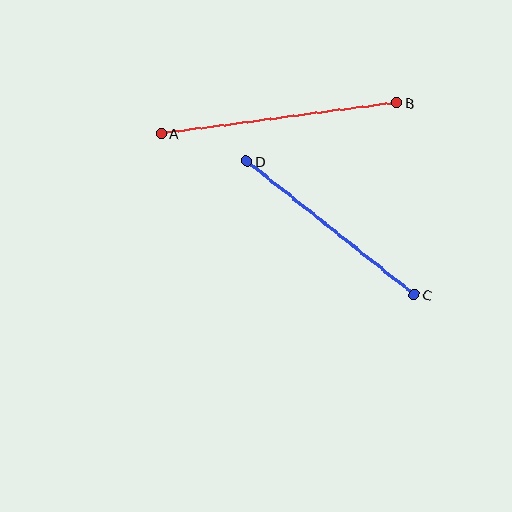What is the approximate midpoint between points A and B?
The midpoint is at approximately (279, 118) pixels.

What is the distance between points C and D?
The distance is approximately 214 pixels.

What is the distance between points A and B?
The distance is approximately 237 pixels.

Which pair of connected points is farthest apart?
Points A and B are farthest apart.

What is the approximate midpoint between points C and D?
The midpoint is at approximately (331, 228) pixels.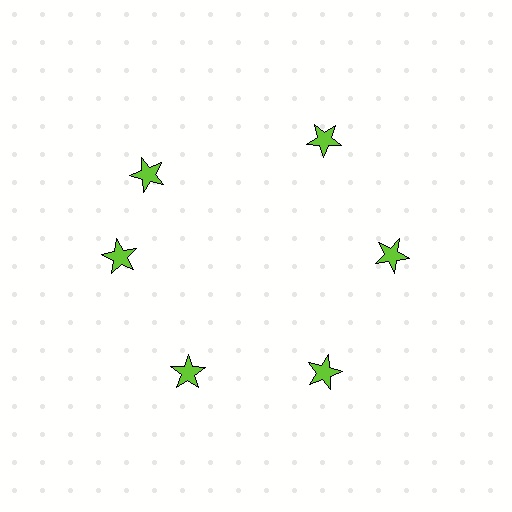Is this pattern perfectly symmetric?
No. The 6 lime stars are arranged in a ring, but one element near the 11 o'clock position is rotated out of alignment along the ring, breaking the 6-fold rotational symmetry.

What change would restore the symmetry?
The symmetry would be restored by rotating it back into even spacing with its neighbors so that all 6 stars sit at equal angles and equal distance from the center.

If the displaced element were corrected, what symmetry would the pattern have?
It would have 6-fold rotational symmetry — the pattern would map onto itself every 60 degrees.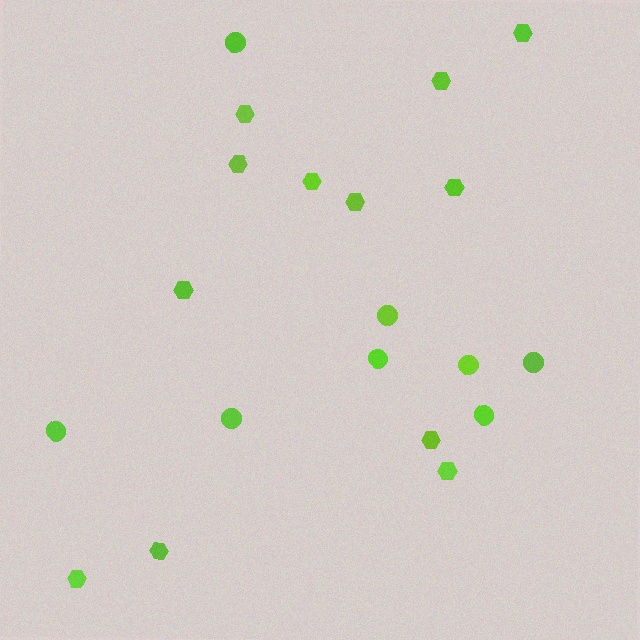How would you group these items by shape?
There are 2 groups: one group of hexagons (12) and one group of circles (8).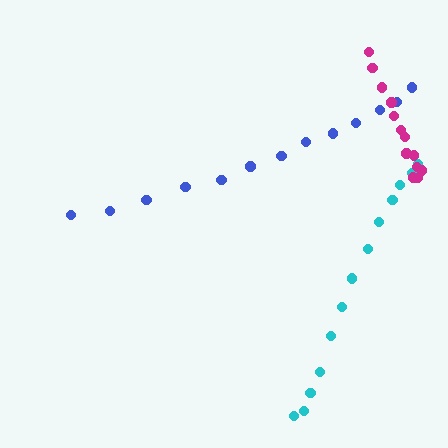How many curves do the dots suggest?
There are 3 distinct paths.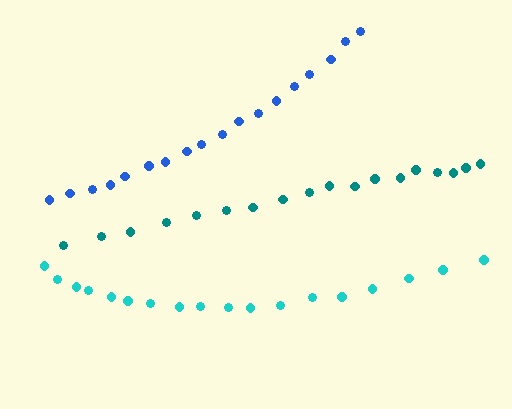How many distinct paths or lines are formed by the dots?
There are 3 distinct paths.